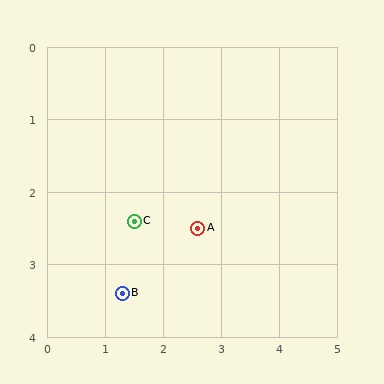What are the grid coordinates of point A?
Point A is at approximately (2.6, 2.5).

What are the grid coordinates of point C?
Point C is at approximately (1.5, 2.4).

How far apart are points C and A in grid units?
Points C and A are about 1.1 grid units apart.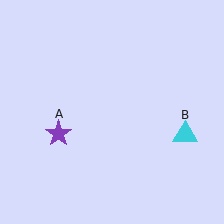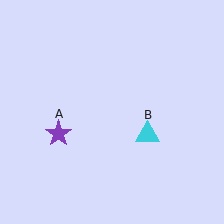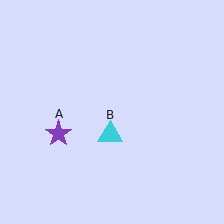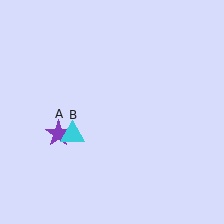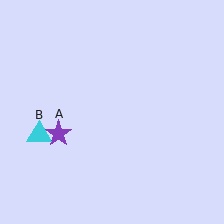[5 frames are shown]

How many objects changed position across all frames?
1 object changed position: cyan triangle (object B).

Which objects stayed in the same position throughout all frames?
Purple star (object A) remained stationary.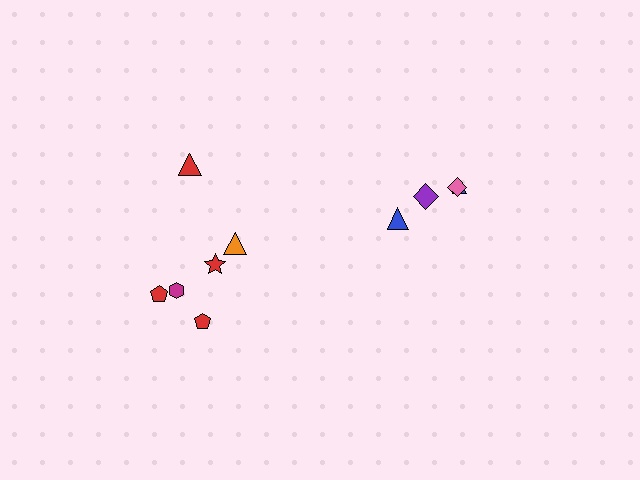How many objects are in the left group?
There are 6 objects.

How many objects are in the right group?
There are 4 objects.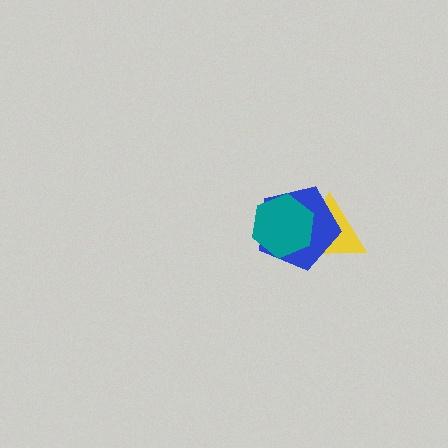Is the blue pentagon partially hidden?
Yes, it is partially covered by another shape.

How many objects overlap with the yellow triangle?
2 objects overlap with the yellow triangle.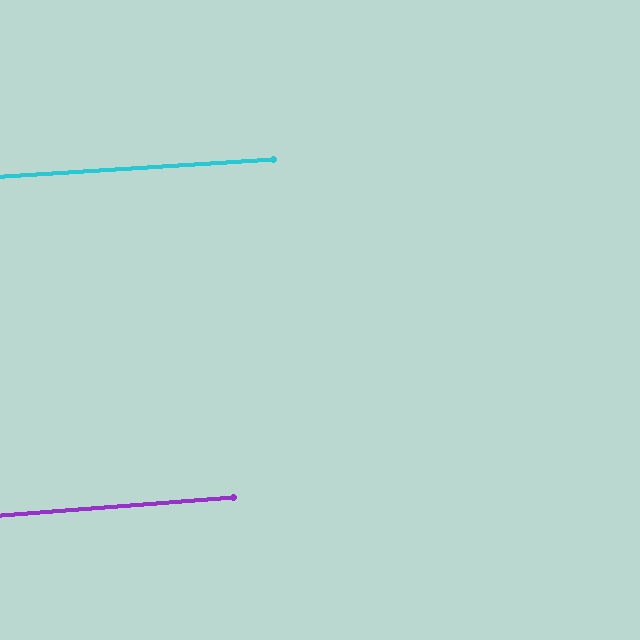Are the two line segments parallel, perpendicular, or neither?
Parallel — their directions differ by only 0.8°.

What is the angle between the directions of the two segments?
Approximately 1 degree.